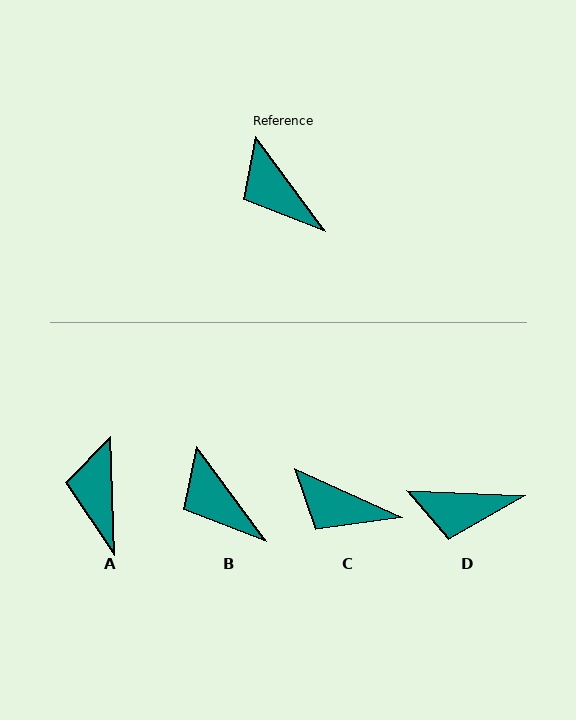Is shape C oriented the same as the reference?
No, it is off by about 30 degrees.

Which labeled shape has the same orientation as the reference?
B.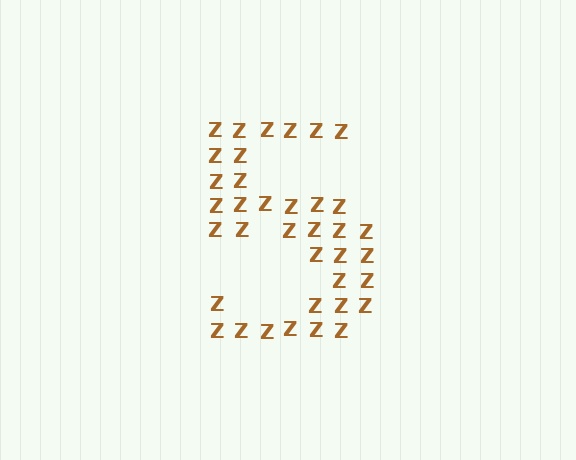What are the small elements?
The small elements are letter Z's.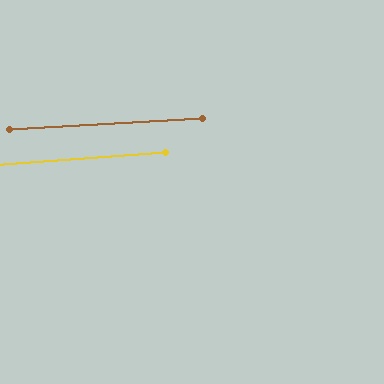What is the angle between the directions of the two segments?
Approximately 1 degree.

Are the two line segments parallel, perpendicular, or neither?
Parallel — their directions differ by only 0.7°.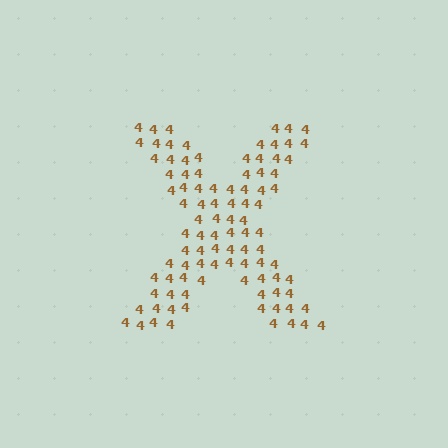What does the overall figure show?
The overall figure shows the letter X.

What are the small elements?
The small elements are digit 4's.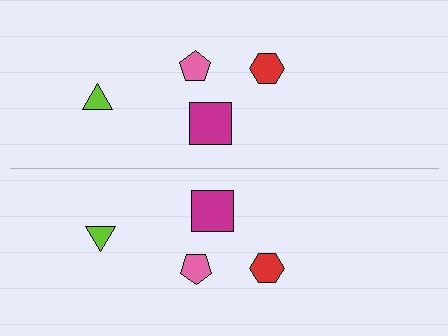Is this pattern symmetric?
Yes, this pattern has bilateral (reflection) symmetry.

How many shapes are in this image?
There are 8 shapes in this image.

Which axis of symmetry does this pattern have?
The pattern has a horizontal axis of symmetry running through the center of the image.